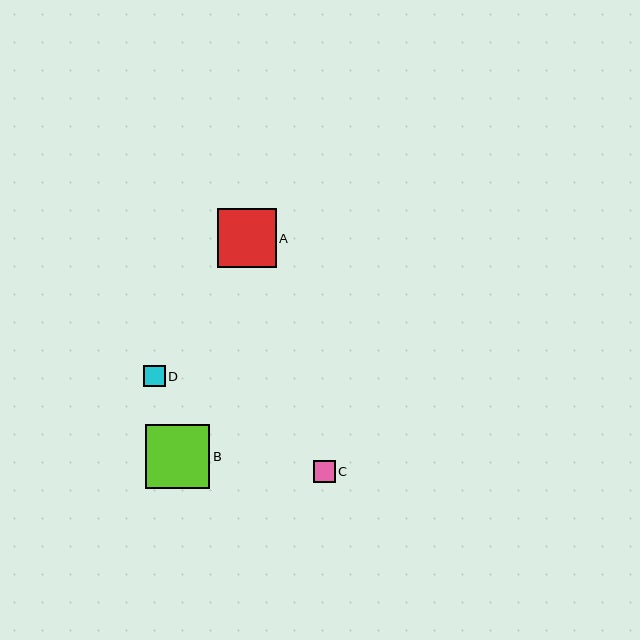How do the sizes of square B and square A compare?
Square B and square A are approximately the same size.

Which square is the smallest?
Square D is the smallest with a size of approximately 22 pixels.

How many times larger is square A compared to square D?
Square A is approximately 2.7 times the size of square D.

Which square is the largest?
Square B is the largest with a size of approximately 64 pixels.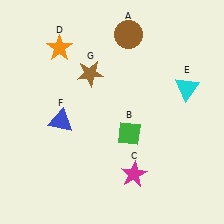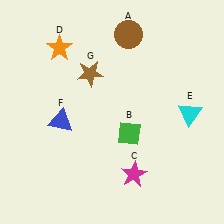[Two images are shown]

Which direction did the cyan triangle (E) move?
The cyan triangle (E) moved down.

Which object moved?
The cyan triangle (E) moved down.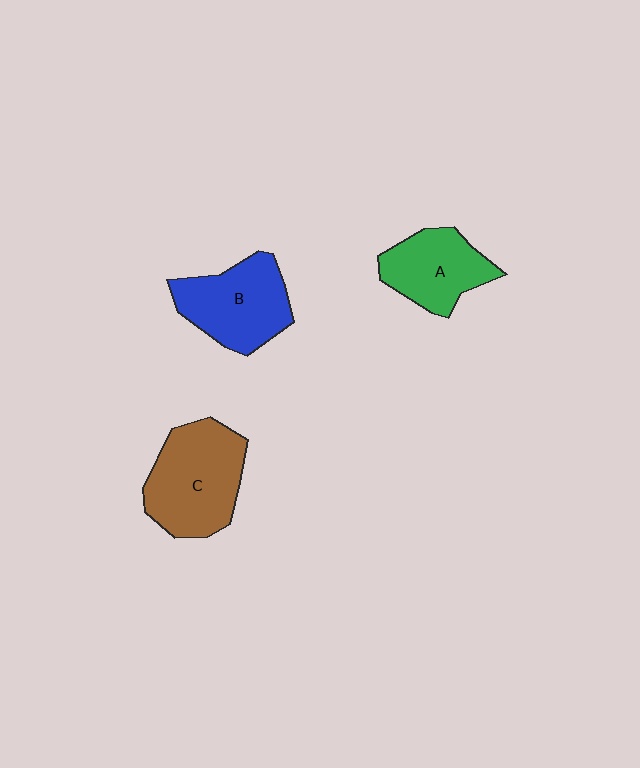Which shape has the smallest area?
Shape A (green).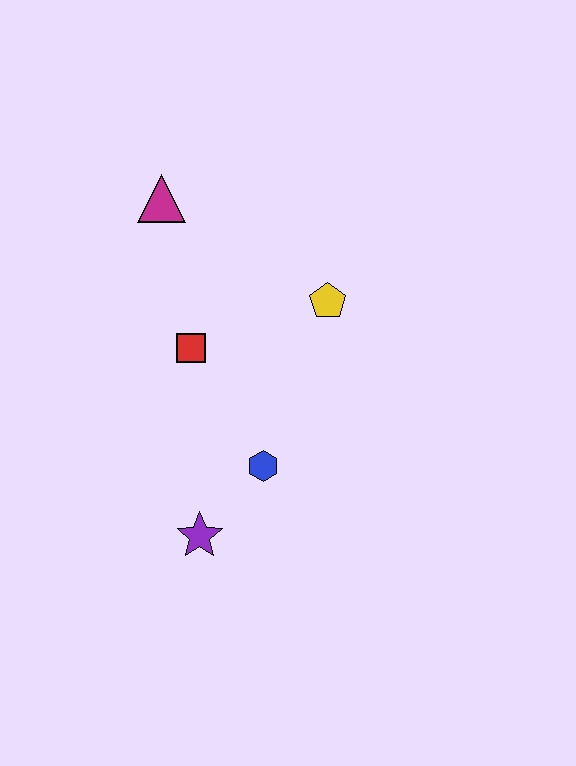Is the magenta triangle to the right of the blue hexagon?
No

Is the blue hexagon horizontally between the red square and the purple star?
No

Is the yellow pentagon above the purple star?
Yes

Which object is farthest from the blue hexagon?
The magenta triangle is farthest from the blue hexagon.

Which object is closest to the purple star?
The blue hexagon is closest to the purple star.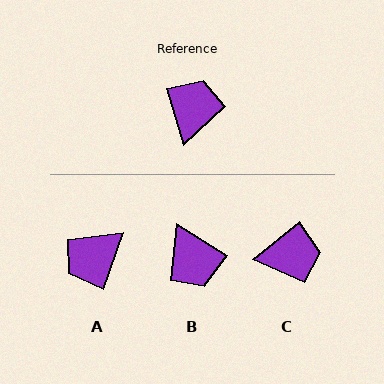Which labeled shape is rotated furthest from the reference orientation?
A, about 144 degrees away.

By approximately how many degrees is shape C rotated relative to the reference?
Approximately 67 degrees clockwise.